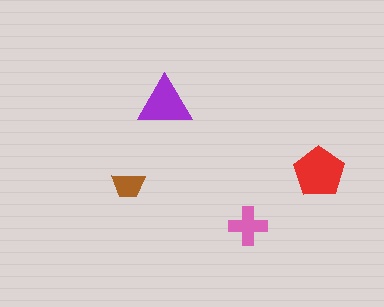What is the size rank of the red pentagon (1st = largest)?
1st.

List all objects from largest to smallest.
The red pentagon, the purple triangle, the pink cross, the brown trapezoid.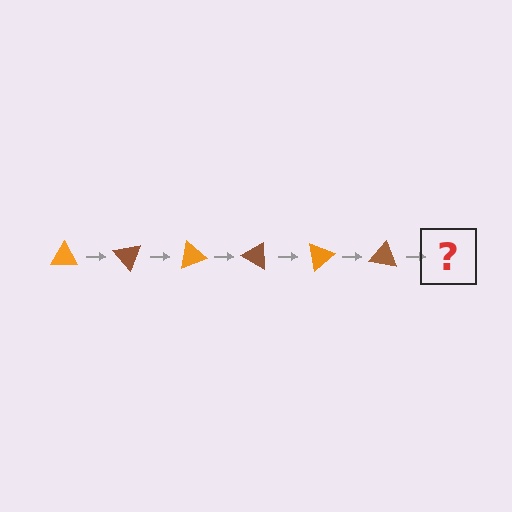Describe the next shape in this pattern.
It should be an orange triangle, rotated 300 degrees from the start.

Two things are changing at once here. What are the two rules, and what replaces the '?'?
The two rules are that it rotates 50 degrees each step and the color cycles through orange and brown. The '?' should be an orange triangle, rotated 300 degrees from the start.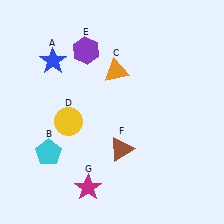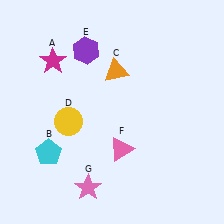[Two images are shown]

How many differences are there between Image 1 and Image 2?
There are 3 differences between the two images.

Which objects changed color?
A changed from blue to magenta. F changed from brown to pink. G changed from magenta to pink.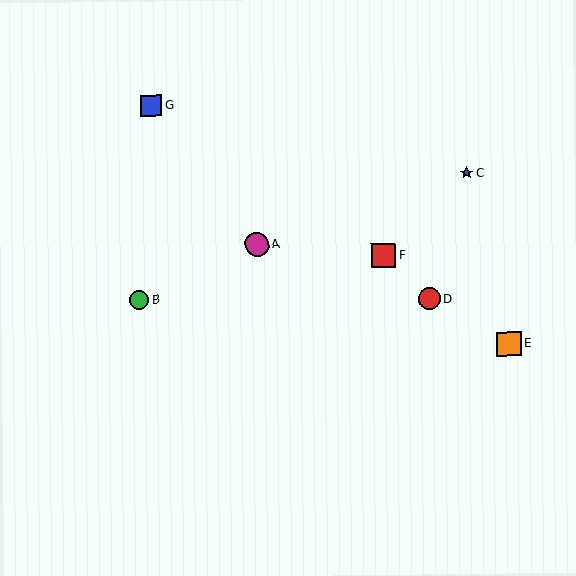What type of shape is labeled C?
Shape C is a blue star.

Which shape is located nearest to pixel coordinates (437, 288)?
The red circle (labeled D) at (429, 299) is nearest to that location.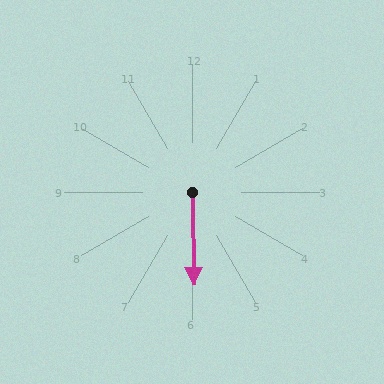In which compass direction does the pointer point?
South.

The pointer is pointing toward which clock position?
Roughly 6 o'clock.